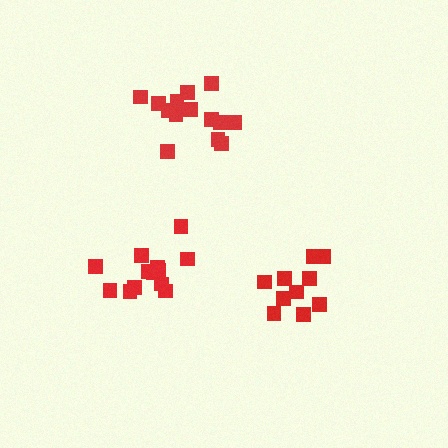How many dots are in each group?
Group 1: 14 dots, Group 2: 10 dots, Group 3: 13 dots (37 total).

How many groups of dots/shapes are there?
There are 3 groups.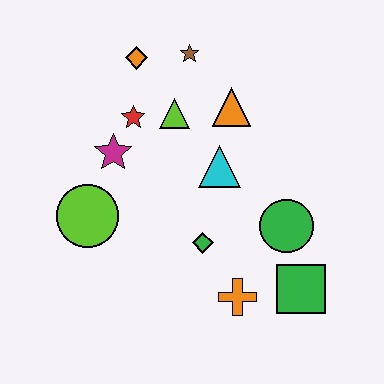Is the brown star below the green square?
No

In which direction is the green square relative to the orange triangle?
The green square is below the orange triangle.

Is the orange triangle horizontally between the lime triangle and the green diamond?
No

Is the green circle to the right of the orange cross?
Yes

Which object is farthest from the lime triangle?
The green square is farthest from the lime triangle.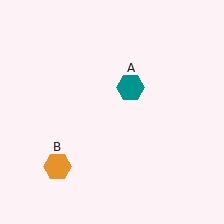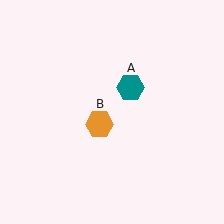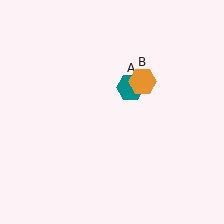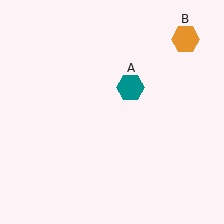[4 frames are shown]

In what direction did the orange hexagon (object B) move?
The orange hexagon (object B) moved up and to the right.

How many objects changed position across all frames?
1 object changed position: orange hexagon (object B).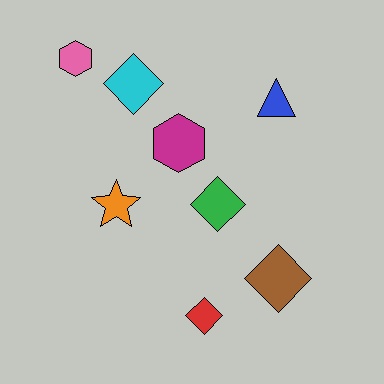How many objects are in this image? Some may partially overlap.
There are 8 objects.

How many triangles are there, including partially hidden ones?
There is 1 triangle.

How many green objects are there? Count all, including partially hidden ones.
There is 1 green object.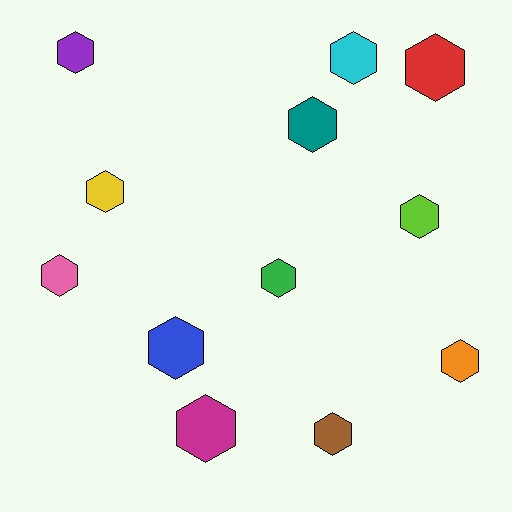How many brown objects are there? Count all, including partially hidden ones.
There is 1 brown object.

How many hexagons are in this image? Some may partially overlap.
There are 12 hexagons.